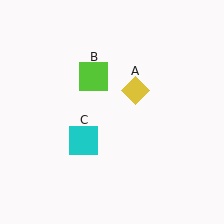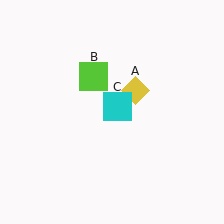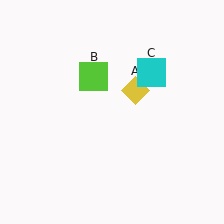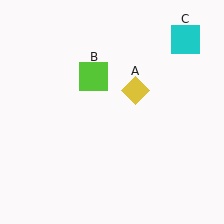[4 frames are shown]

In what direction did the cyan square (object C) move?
The cyan square (object C) moved up and to the right.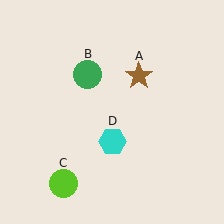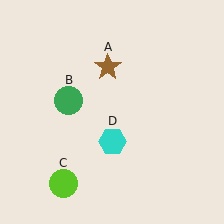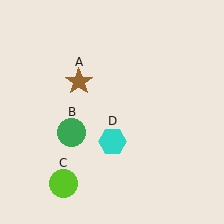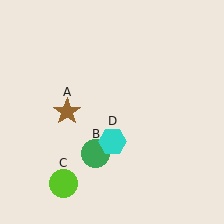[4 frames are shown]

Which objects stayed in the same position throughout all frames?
Lime circle (object C) and cyan hexagon (object D) remained stationary.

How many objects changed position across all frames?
2 objects changed position: brown star (object A), green circle (object B).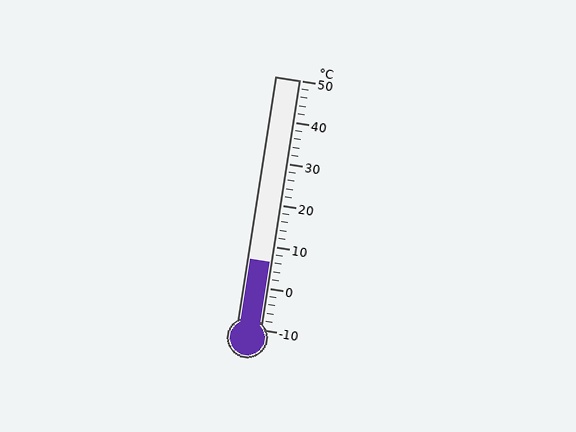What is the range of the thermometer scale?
The thermometer scale ranges from -10°C to 50°C.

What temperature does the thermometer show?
The thermometer shows approximately 6°C.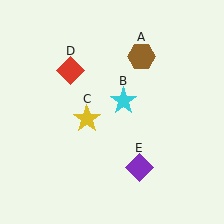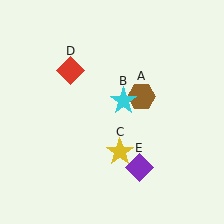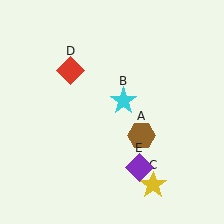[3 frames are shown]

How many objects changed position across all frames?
2 objects changed position: brown hexagon (object A), yellow star (object C).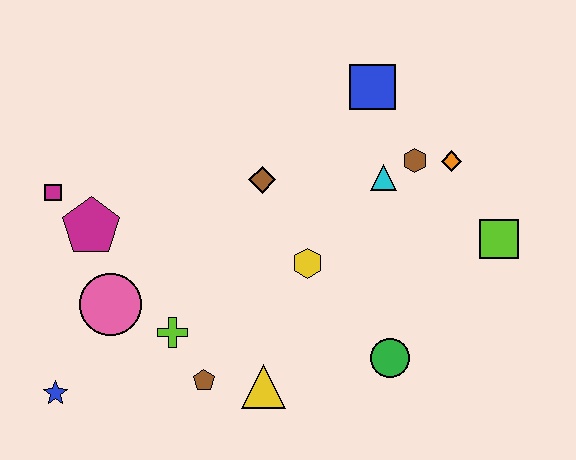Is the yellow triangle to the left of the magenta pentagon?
No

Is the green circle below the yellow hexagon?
Yes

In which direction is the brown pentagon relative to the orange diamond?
The brown pentagon is to the left of the orange diamond.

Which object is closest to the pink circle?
The lime cross is closest to the pink circle.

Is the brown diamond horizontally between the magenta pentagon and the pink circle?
No